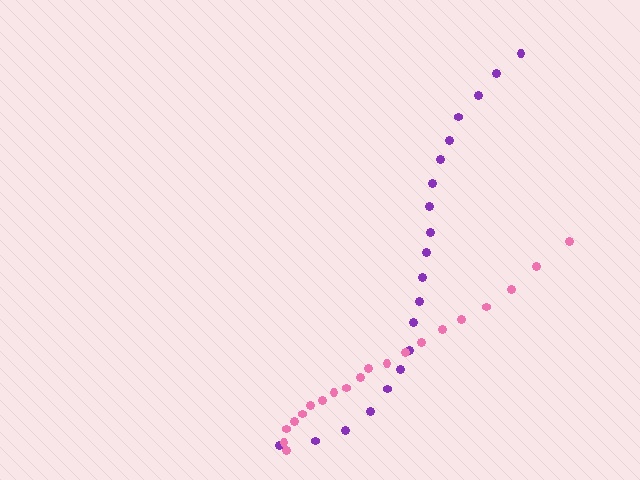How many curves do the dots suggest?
There are 2 distinct paths.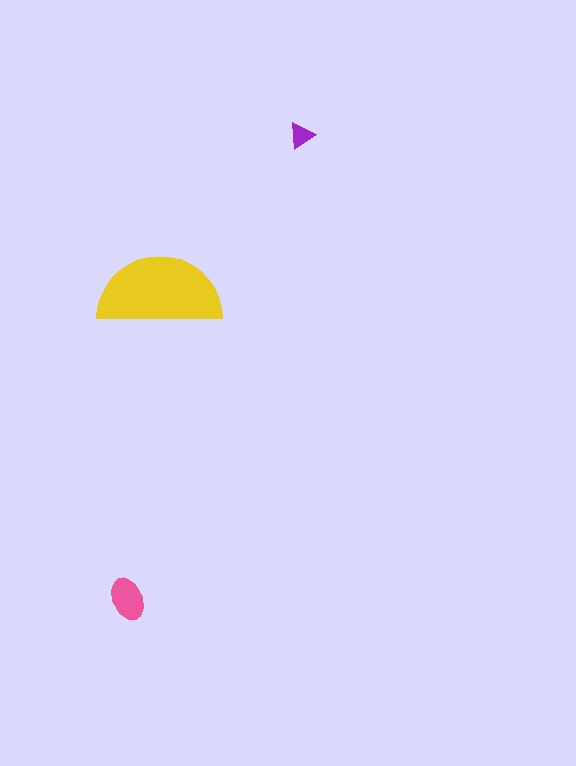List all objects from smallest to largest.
The purple triangle, the pink ellipse, the yellow semicircle.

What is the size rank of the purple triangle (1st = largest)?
3rd.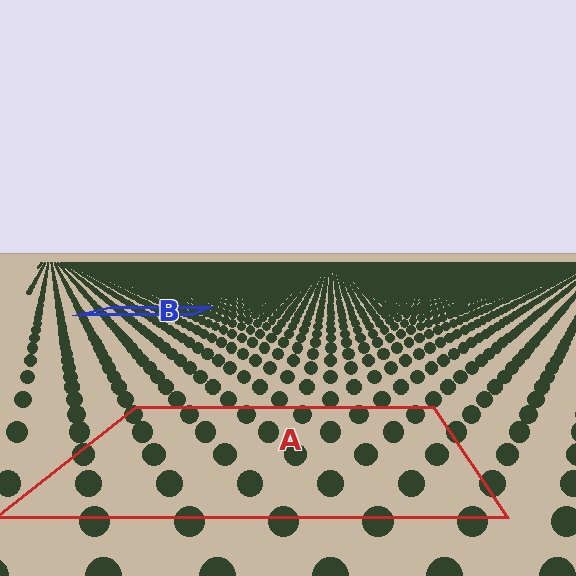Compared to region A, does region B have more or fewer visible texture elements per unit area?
Region B has more texture elements per unit area — they are packed more densely because it is farther away.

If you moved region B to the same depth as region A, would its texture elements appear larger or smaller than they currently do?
They would appear larger. At a closer depth, the same texture elements are projected at a bigger on-screen size.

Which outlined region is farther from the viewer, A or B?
Region B is farther from the viewer — the texture elements inside it appear smaller and more densely packed.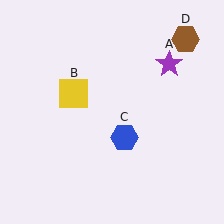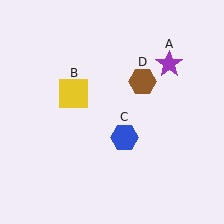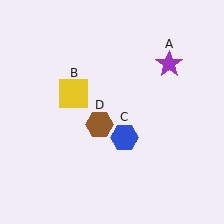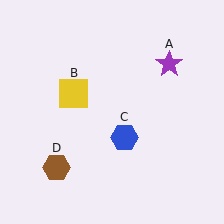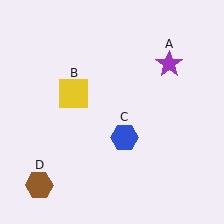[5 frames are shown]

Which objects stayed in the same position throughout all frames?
Purple star (object A) and yellow square (object B) and blue hexagon (object C) remained stationary.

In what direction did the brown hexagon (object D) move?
The brown hexagon (object D) moved down and to the left.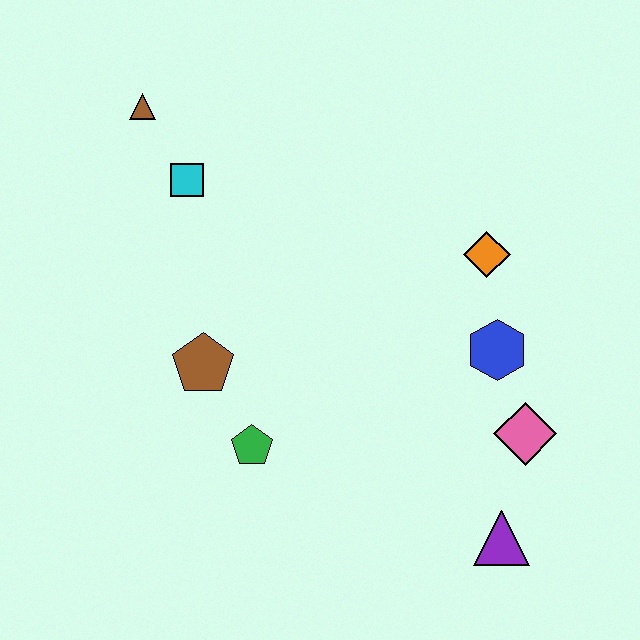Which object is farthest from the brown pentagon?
The purple triangle is farthest from the brown pentagon.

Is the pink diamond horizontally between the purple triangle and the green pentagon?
No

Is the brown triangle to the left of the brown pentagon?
Yes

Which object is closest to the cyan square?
The brown triangle is closest to the cyan square.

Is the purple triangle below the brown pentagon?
Yes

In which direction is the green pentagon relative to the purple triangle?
The green pentagon is to the left of the purple triangle.